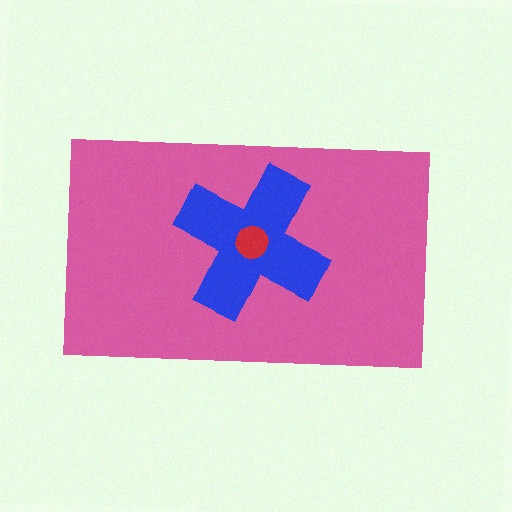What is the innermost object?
The red circle.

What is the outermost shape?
The pink rectangle.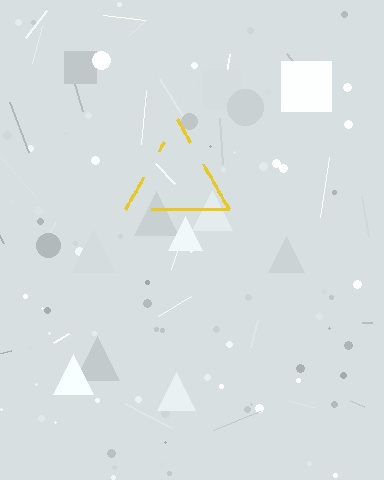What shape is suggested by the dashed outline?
The dashed outline suggests a triangle.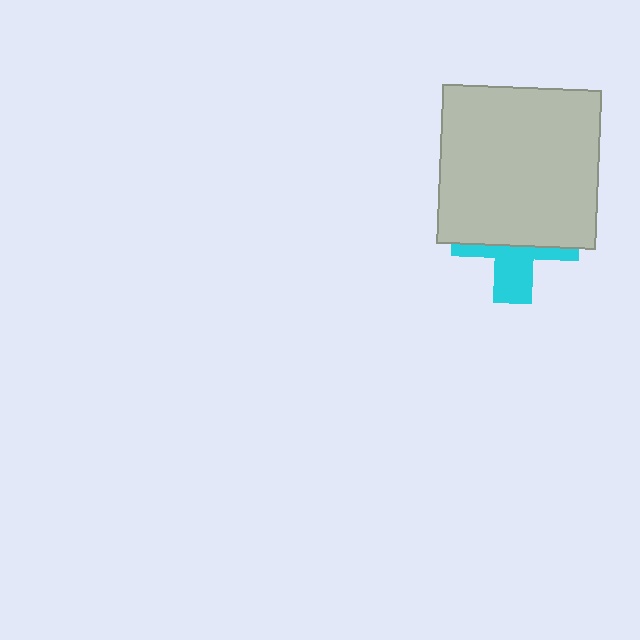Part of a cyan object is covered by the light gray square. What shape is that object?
It is a cross.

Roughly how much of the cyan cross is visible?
A small part of it is visible (roughly 39%).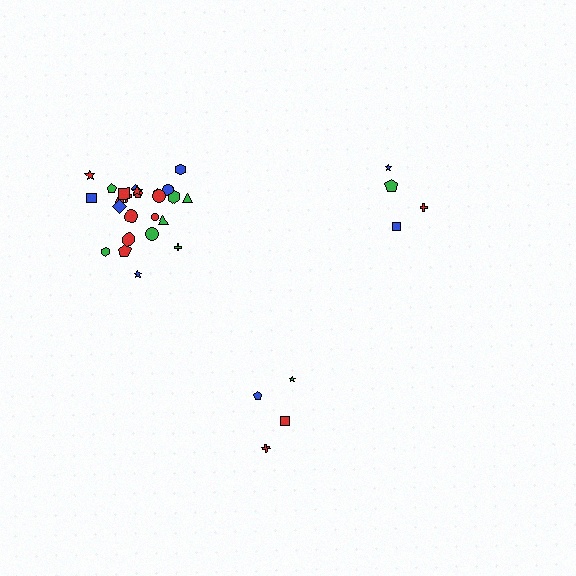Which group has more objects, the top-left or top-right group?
The top-left group.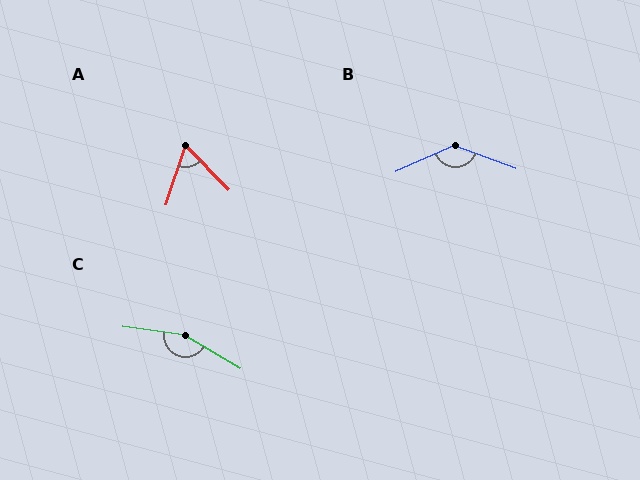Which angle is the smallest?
A, at approximately 63 degrees.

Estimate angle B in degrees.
Approximately 135 degrees.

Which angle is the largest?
C, at approximately 157 degrees.